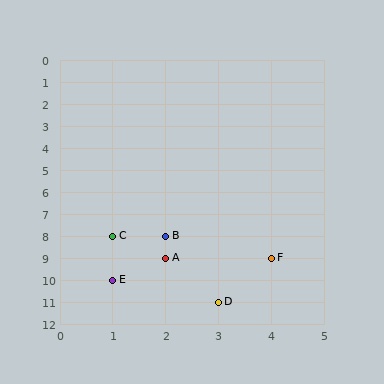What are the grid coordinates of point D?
Point D is at grid coordinates (3, 11).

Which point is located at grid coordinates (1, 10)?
Point E is at (1, 10).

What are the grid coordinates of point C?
Point C is at grid coordinates (1, 8).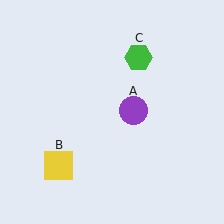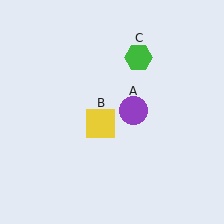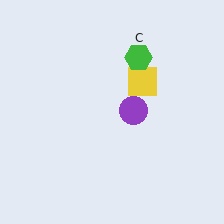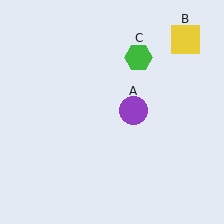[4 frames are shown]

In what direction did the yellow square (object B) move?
The yellow square (object B) moved up and to the right.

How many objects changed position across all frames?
1 object changed position: yellow square (object B).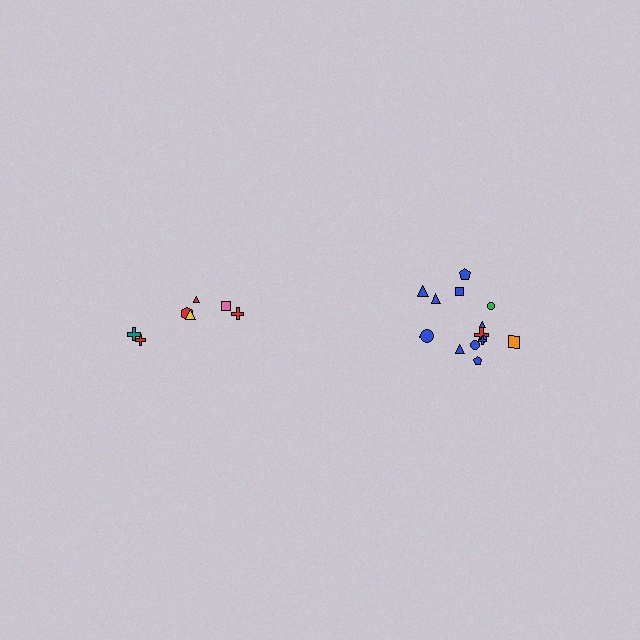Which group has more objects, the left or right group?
The right group.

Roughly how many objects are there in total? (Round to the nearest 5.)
Roughly 20 objects in total.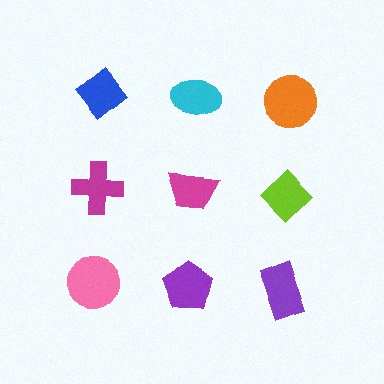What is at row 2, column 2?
A magenta trapezoid.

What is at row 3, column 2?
A purple pentagon.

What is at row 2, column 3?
A lime diamond.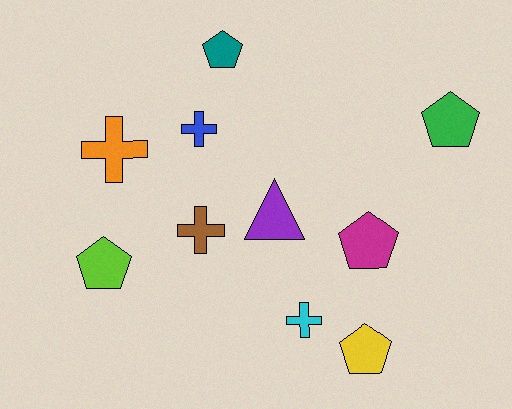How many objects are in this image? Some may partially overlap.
There are 10 objects.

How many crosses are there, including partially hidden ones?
There are 4 crosses.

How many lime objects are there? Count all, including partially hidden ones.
There is 1 lime object.